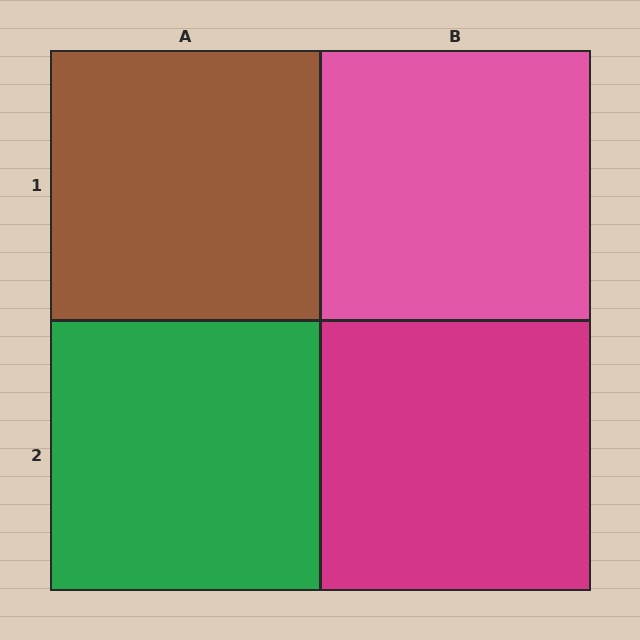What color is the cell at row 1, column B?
Pink.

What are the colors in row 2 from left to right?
Green, magenta.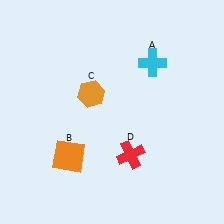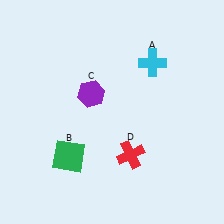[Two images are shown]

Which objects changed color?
B changed from orange to green. C changed from orange to purple.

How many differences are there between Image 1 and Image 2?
There are 2 differences between the two images.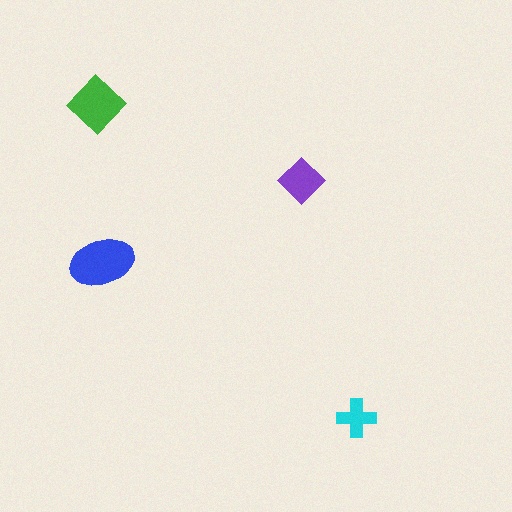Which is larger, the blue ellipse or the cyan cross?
The blue ellipse.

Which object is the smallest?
The cyan cross.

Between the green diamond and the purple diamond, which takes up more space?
The green diamond.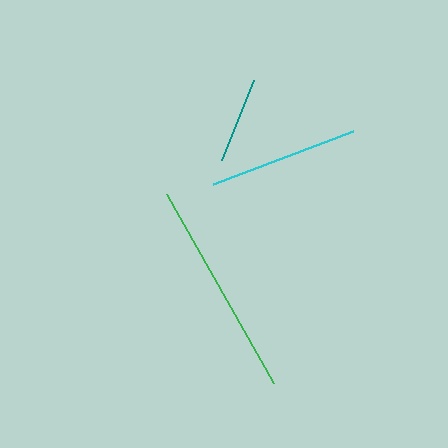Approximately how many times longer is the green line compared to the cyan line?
The green line is approximately 1.5 times the length of the cyan line.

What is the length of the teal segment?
The teal segment is approximately 86 pixels long.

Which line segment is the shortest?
The teal line is the shortest at approximately 86 pixels.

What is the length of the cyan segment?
The cyan segment is approximately 150 pixels long.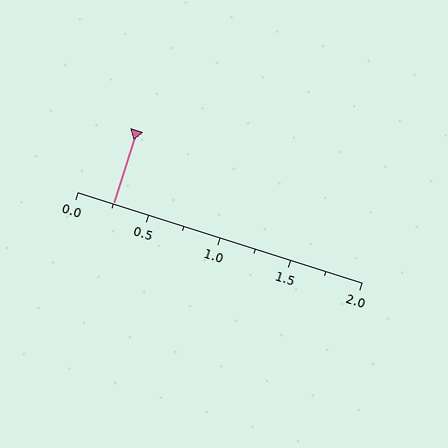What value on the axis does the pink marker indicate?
The marker indicates approximately 0.25.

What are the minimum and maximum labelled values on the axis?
The axis runs from 0.0 to 2.0.